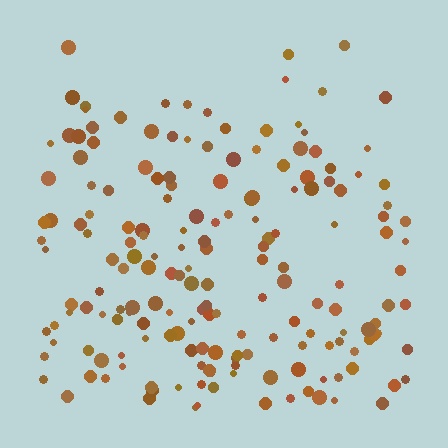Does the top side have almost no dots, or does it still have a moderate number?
Still a moderate number, just noticeably fewer than the bottom.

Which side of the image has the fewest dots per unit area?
The top.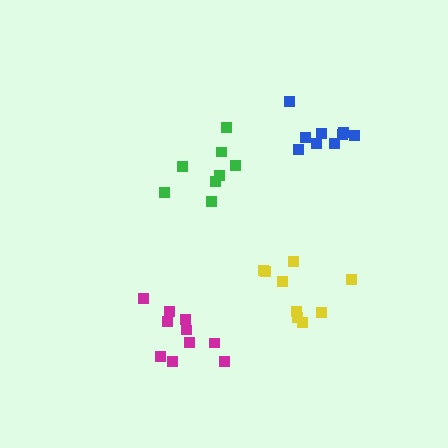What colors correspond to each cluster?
The clusters are colored: yellow, green, blue, magenta.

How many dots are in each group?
Group 1: 9 dots, Group 2: 8 dots, Group 3: 9 dots, Group 4: 10 dots (36 total).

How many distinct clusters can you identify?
There are 4 distinct clusters.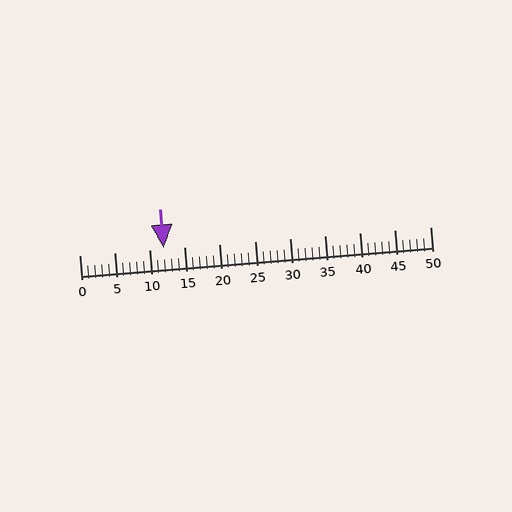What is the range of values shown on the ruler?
The ruler shows values from 0 to 50.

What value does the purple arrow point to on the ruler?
The purple arrow points to approximately 12.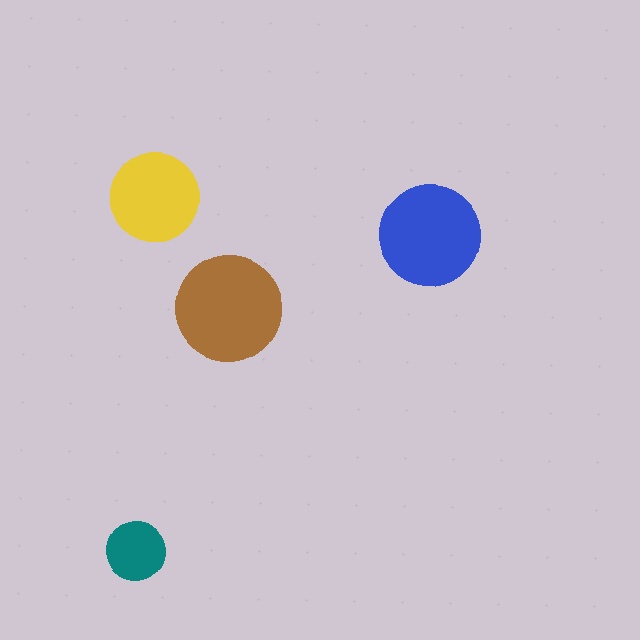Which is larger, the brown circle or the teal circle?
The brown one.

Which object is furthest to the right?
The blue circle is rightmost.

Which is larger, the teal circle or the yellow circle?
The yellow one.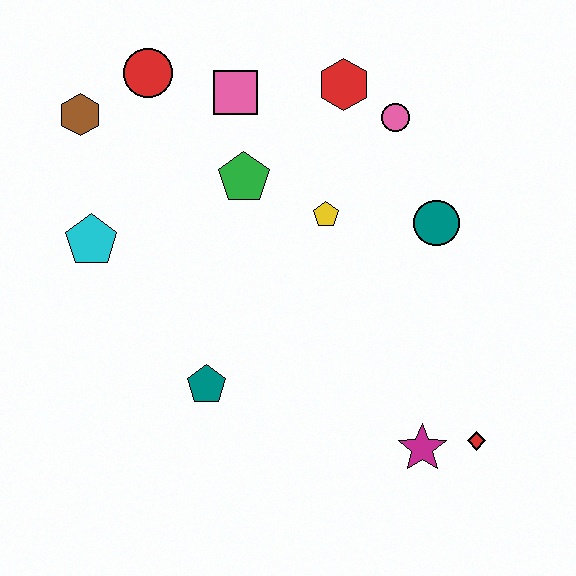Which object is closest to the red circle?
The brown hexagon is closest to the red circle.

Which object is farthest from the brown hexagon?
The red diamond is farthest from the brown hexagon.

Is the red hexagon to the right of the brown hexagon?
Yes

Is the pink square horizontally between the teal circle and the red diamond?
No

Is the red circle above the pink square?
Yes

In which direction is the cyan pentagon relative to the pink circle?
The cyan pentagon is to the left of the pink circle.